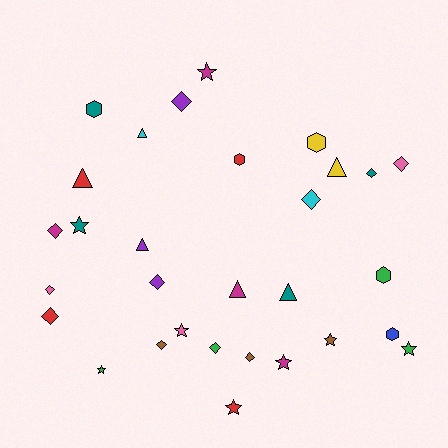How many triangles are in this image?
There are 6 triangles.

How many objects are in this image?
There are 30 objects.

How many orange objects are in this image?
There are no orange objects.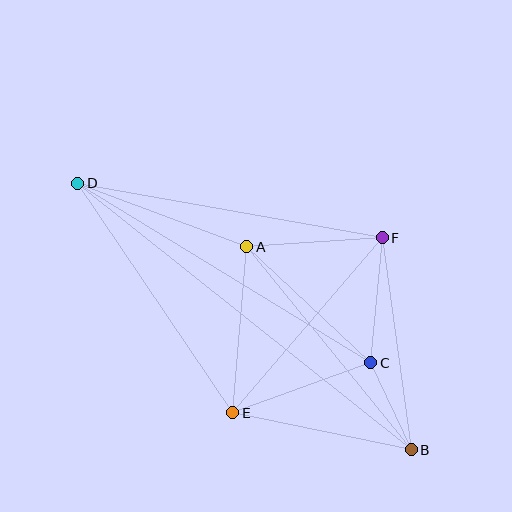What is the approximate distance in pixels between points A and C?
The distance between A and C is approximately 170 pixels.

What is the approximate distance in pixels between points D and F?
The distance between D and F is approximately 309 pixels.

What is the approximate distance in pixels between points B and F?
The distance between B and F is approximately 214 pixels.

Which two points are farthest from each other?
Points B and D are farthest from each other.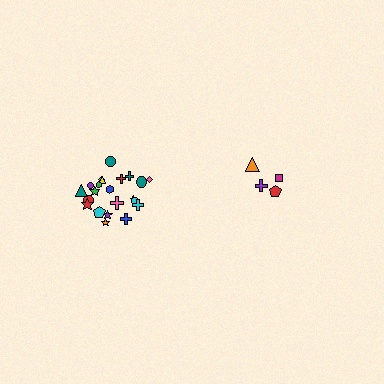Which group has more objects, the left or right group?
The left group.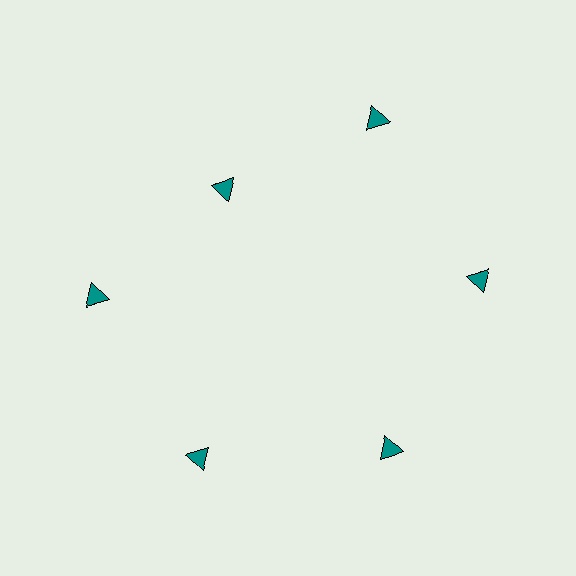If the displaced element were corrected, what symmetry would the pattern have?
It would have 6-fold rotational symmetry — the pattern would map onto itself every 60 degrees.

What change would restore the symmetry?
The symmetry would be restored by moving it outward, back onto the ring so that all 6 triangles sit at equal angles and equal distance from the center.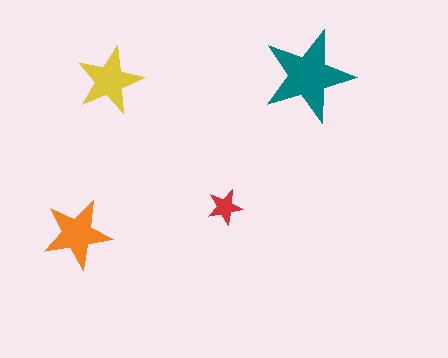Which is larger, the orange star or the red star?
The orange one.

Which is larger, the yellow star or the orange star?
The orange one.